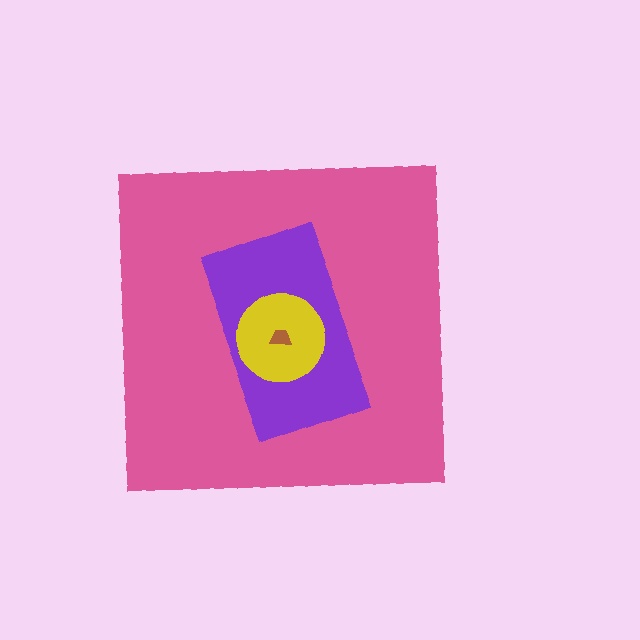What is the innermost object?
The brown trapezoid.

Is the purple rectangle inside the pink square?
Yes.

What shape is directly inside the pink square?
The purple rectangle.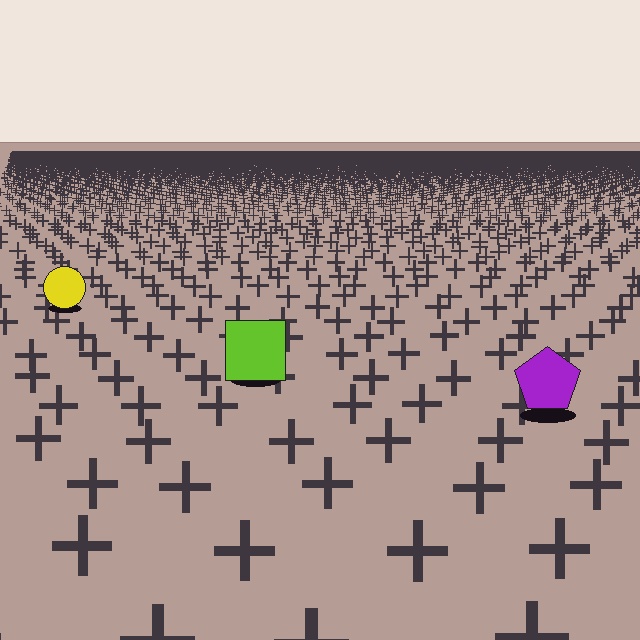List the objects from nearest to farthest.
From nearest to farthest: the purple pentagon, the lime square, the yellow circle.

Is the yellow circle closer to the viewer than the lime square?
No. The lime square is closer — you can tell from the texture gradient: the ground texture is coarser near it.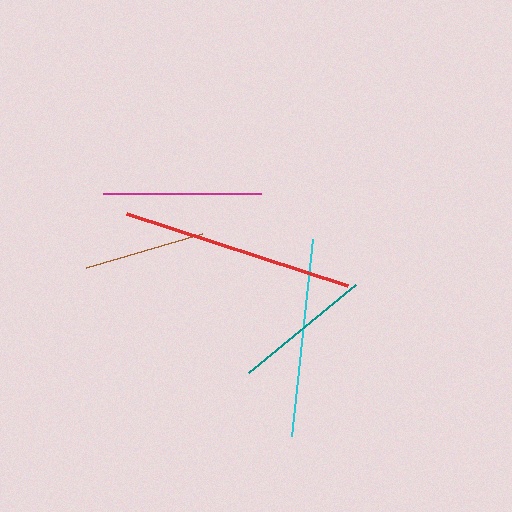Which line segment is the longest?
The red line is the longest at approximately 233 pixels.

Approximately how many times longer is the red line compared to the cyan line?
The red line is approximately 1.2 times the length of the cyan line.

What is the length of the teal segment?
The teal segment is approximately 138 pixels long.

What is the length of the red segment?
The red segment is approximately 233 pixels long.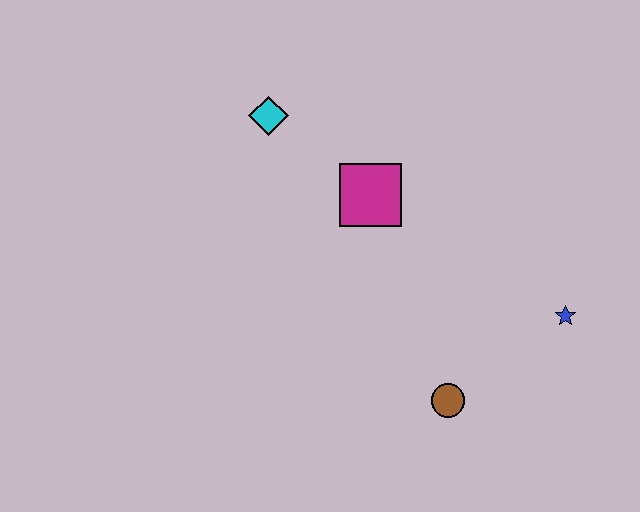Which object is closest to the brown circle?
The blue star is closest to the brown circle.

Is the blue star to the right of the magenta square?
Yes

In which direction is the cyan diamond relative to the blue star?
The cyan diamond is to the left of the blue star.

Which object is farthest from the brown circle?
The cyan diamond is farthest from the brown circle.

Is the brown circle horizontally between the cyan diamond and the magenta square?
No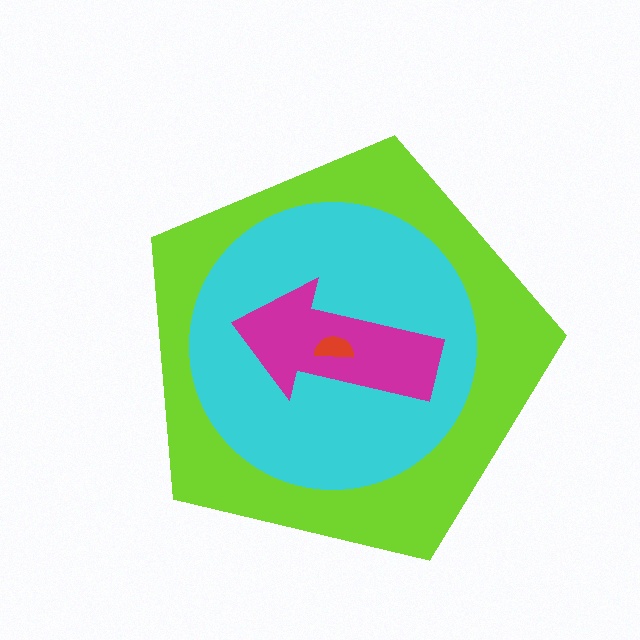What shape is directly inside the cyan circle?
The magenta arrow.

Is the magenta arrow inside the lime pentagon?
Yes.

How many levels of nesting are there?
4.